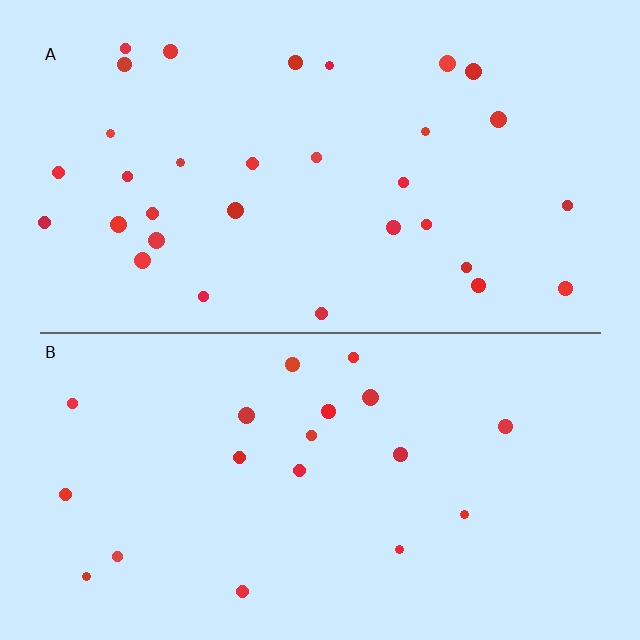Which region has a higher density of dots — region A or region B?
A (the top).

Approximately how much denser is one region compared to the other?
Approximately 1.6× — region A over region B.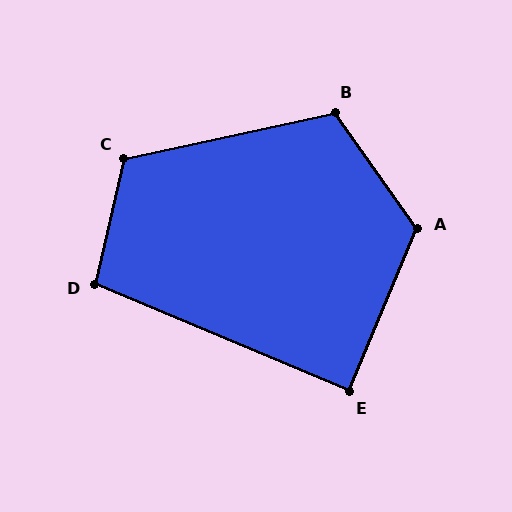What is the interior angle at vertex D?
Approximately 99 degrees (obtuse).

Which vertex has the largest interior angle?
A, at approximately 122 degrees.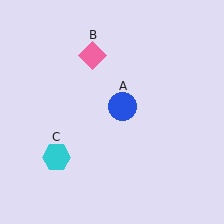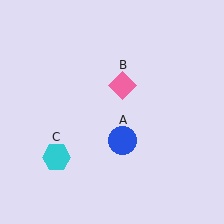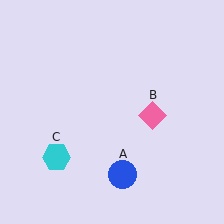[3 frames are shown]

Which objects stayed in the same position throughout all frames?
Cyan hexagon (object C) remained stationary.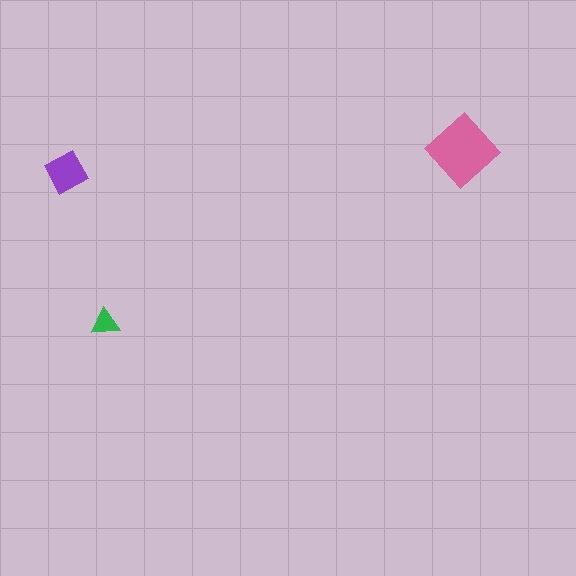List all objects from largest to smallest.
The pink diamond, the purple diamond, the green triangle.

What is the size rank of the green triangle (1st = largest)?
3rd.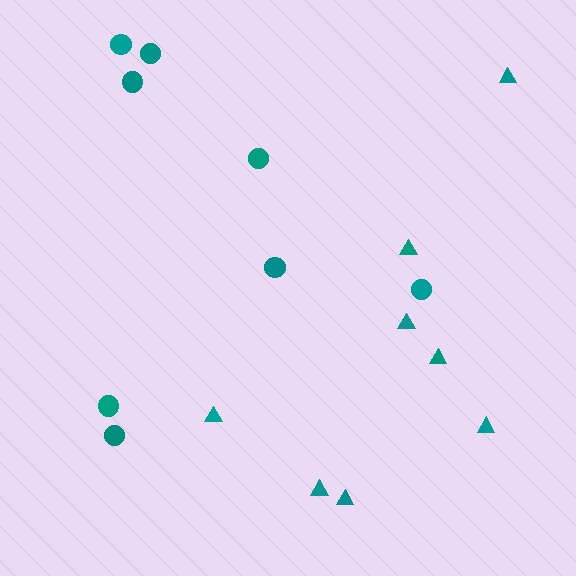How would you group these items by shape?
There are 2 groups: one group of circles (8) and one group of triangles (8).